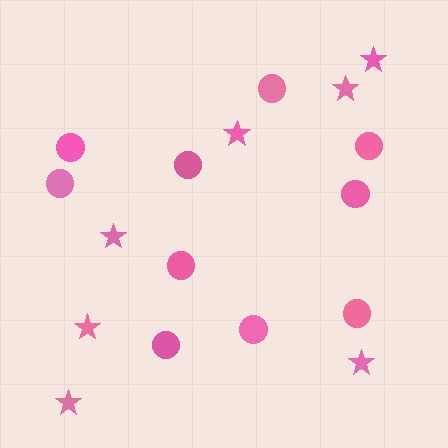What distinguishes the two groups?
There are 2 groups: one group of stars (7) and one group of circles (10).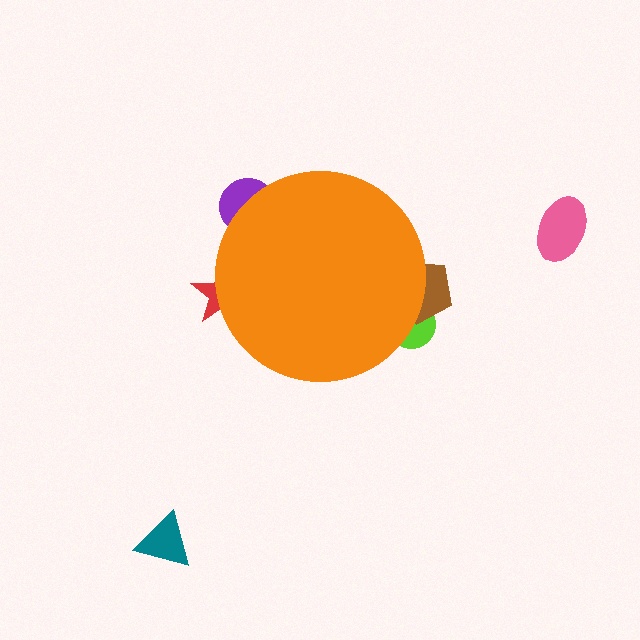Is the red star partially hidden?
Yes, the red star is partially hidden behind the orange circle.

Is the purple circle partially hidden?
Yes, the purple circle is partially hidden behind the orange circle.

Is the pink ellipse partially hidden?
No, the pink ellipse is fully visible.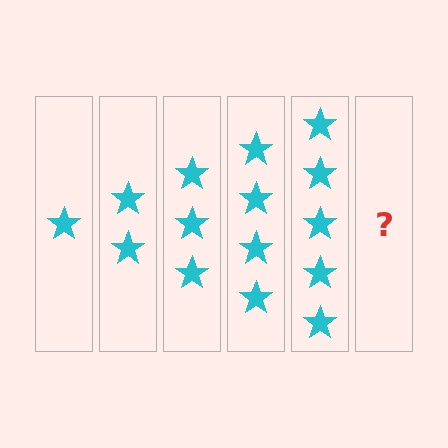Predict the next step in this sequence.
The next step is 6 stars.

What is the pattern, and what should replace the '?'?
The pattern is that each step adds one more star. The '?' should be 6 stars.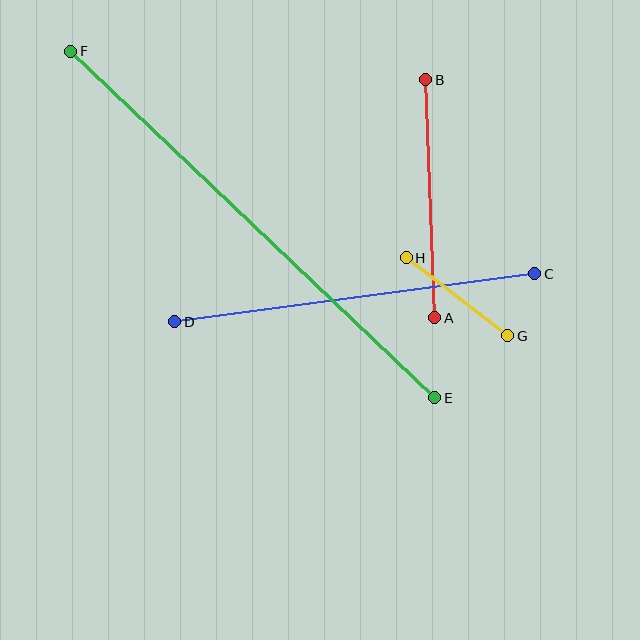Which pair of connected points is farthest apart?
Points E and F are farthest apart.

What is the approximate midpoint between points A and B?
The midpoint is at approximately (430, 199) pixels.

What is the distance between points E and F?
The distance is approximately 503 pixels.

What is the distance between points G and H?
The distance is approximately 128 pixels.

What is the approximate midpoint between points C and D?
The midpoint is at approximately (355, 298) pixels.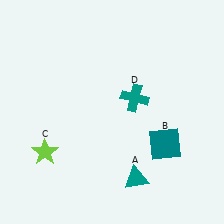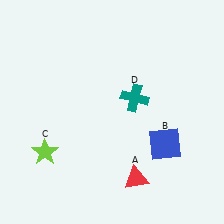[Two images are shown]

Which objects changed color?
A changed from teal to red. B changed from teal to blue.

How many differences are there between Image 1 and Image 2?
There are 2 differences between the two images.